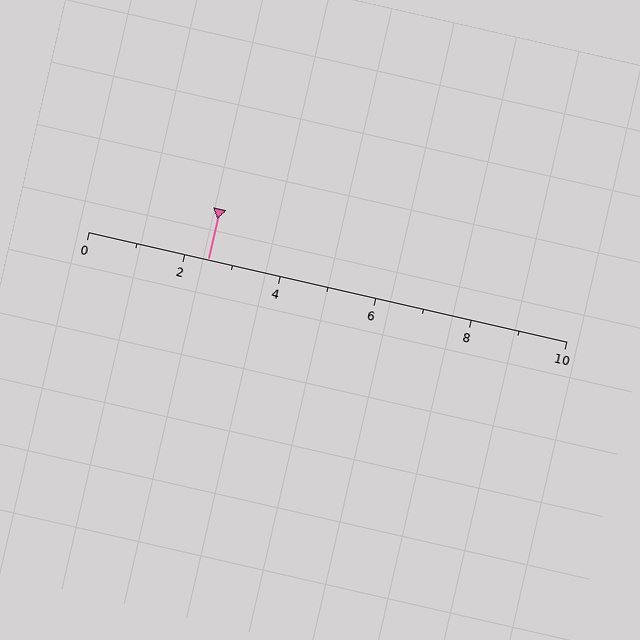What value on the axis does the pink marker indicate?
The marker indicates approximately 2.5.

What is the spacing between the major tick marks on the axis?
The major ticks are spaced 2 apart.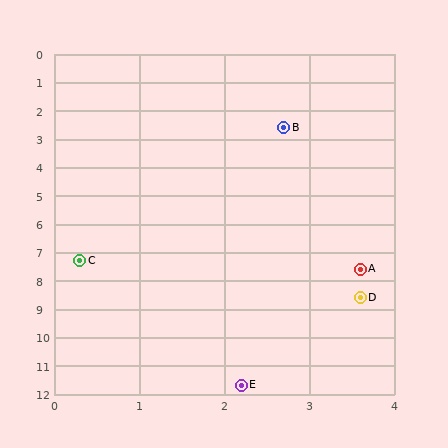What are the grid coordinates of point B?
Point B is at approximately (2.7, 2.6).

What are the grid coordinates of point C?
Point C is at approximately (0.3, 7.3).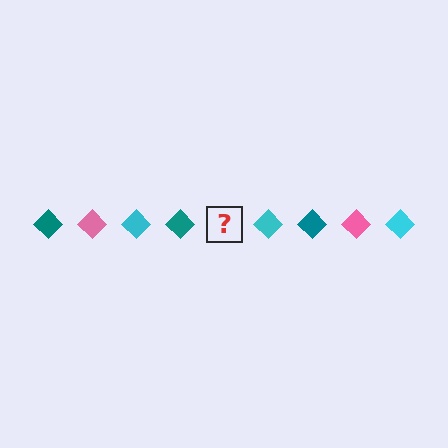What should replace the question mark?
The question mark should be replaced with a pink diamond.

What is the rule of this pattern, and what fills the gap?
The rule is that the pattern cycles through teal, pink, cyan diamonds. The gap should be filled with a pink diamond.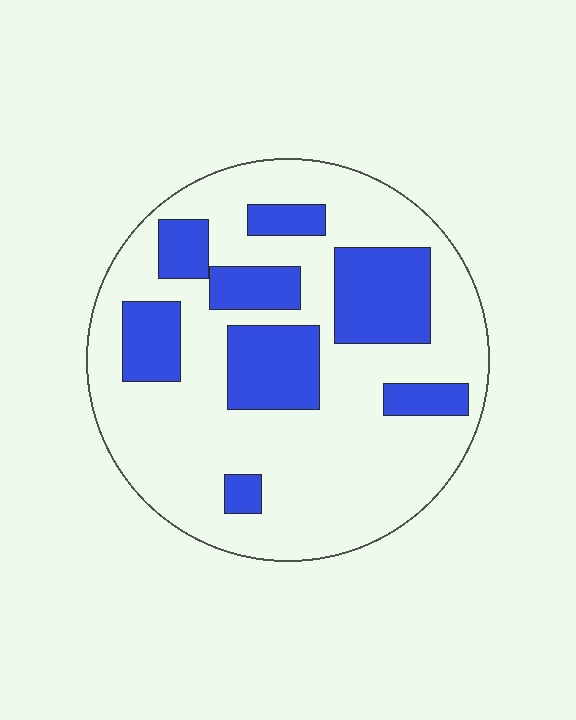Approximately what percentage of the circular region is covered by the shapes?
Approximately 30%.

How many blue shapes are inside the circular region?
8.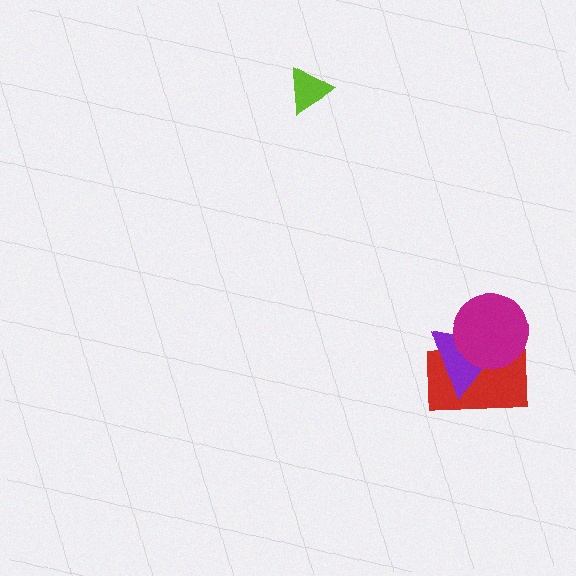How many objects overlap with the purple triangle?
2 objects overlap with the purple triangle.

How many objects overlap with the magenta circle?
2 objects overlap with the magenta circle.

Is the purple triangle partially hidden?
Yes, it is partially covered by another shape.